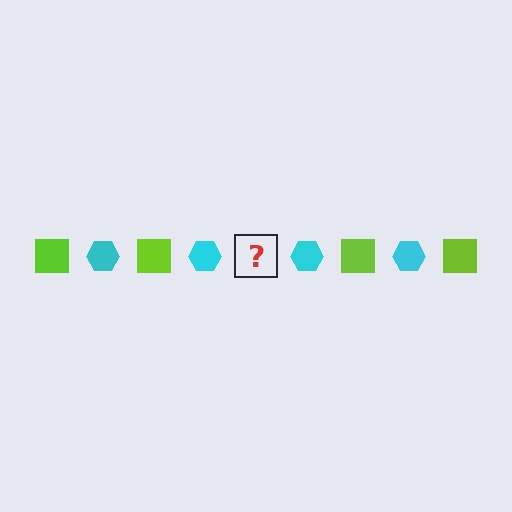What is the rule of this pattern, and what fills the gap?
The rule is that the pattern alternates between lime square and cyan hexagon. The gap should be filled with a lime square.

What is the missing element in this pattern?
The missing element is a lime square.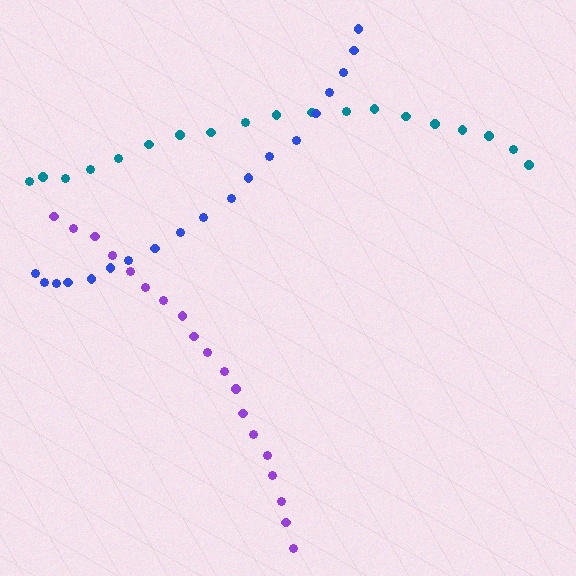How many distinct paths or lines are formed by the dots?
There are 3 distinct paths.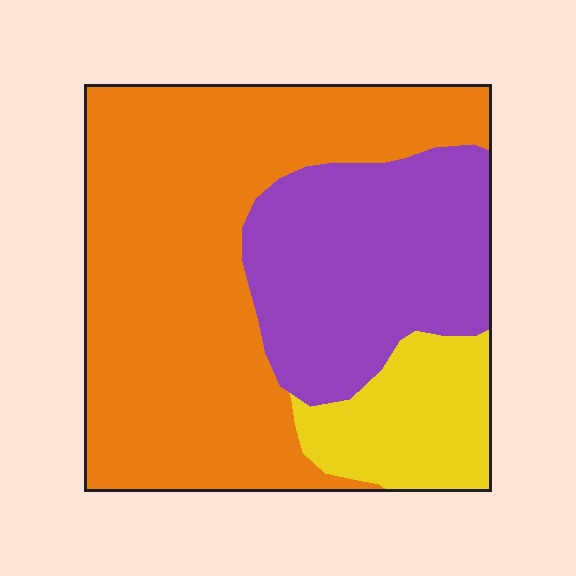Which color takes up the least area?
Yellow, at roughly 15%.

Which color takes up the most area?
Orange, at roughly 55%.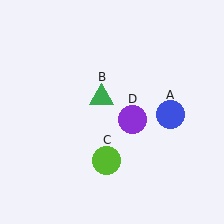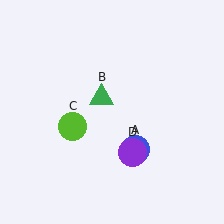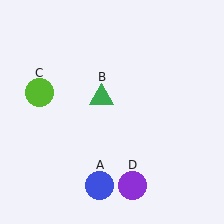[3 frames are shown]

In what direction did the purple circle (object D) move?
The purple circle (object D) moved down.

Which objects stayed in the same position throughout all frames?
Green triangle (object B) remained stationary.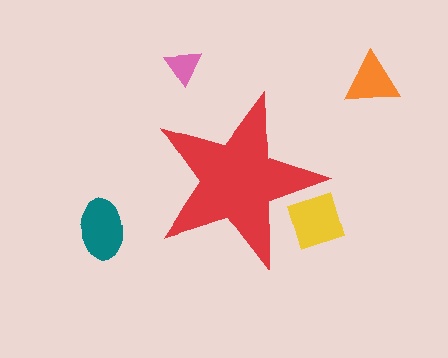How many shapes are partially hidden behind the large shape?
1 shape is partially hidden.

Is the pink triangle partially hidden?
No, the pink triangle is fully visible.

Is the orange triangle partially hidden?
No, the orange triangle is fully visible.